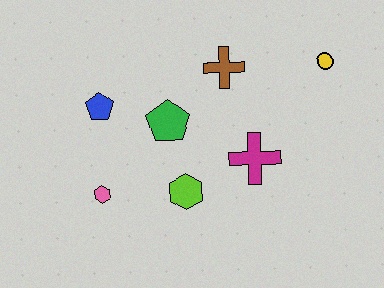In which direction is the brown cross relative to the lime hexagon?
The brown cross is above the lime hexagon.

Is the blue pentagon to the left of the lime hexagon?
Yes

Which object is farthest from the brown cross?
The pink hexagon is farthest from the brown cross.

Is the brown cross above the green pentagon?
Yes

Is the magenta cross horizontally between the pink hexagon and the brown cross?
No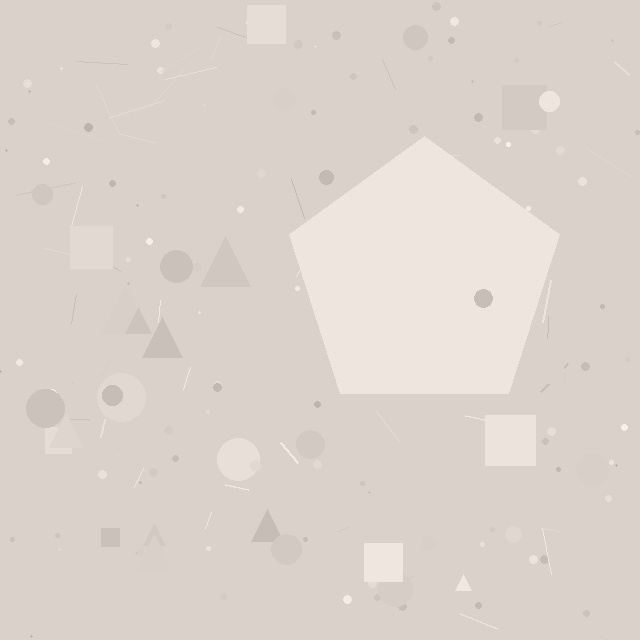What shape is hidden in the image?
A pentagon is hidden in the image.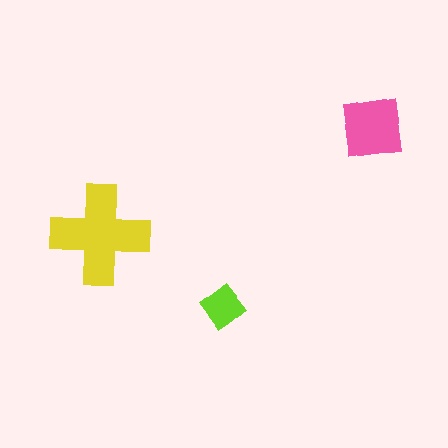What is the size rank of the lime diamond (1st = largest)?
3rd.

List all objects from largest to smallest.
The yellow cross, the pink square, the lime diamond.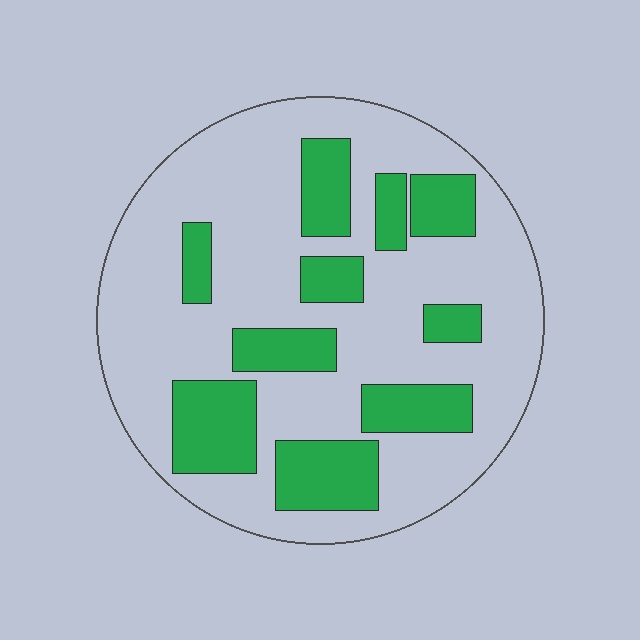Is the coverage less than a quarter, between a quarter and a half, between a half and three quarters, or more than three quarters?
Between a quarter and a half.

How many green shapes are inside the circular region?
10.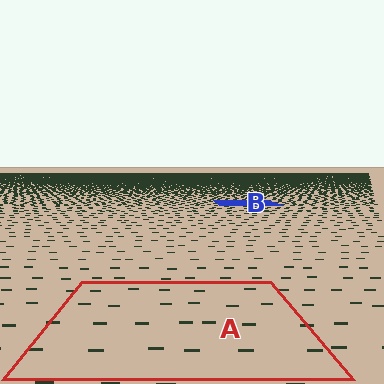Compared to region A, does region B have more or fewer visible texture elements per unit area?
Region B has more texture elements per unit area — they are packed more densely because it is farther away.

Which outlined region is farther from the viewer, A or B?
Region B is farther from the viewer — the texture elements inside it appear smaller and more densely packed.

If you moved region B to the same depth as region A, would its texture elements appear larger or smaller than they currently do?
They would appear larger. At a closer depth, the same texture elements are projected at a bigger on-screen size.